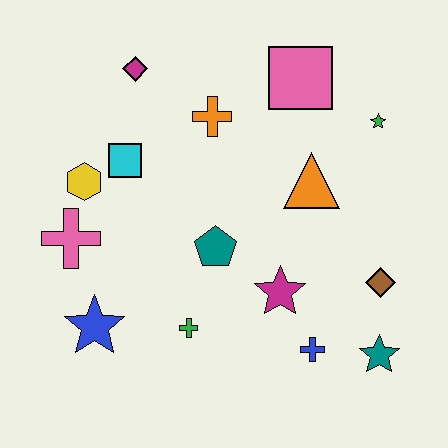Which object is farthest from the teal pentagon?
The green star is farthest from the teal pentagon.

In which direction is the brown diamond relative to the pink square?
The brown diamond is below the pink square.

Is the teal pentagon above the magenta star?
Yes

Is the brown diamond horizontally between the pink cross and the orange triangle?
No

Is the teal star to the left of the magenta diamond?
No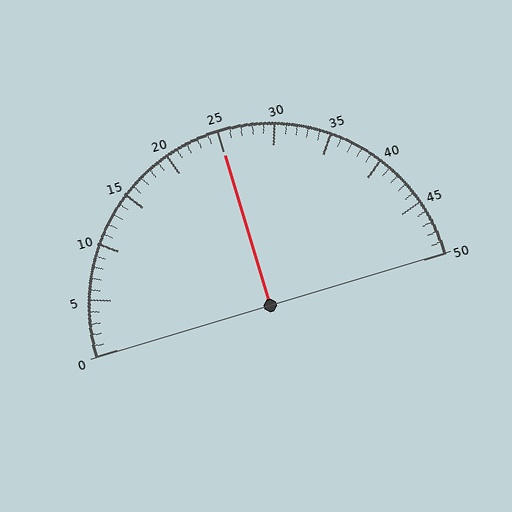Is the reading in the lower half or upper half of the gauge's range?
The reading is in the upper half of the range (0 to 50).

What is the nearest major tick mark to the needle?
The nearest major tick mark is 25.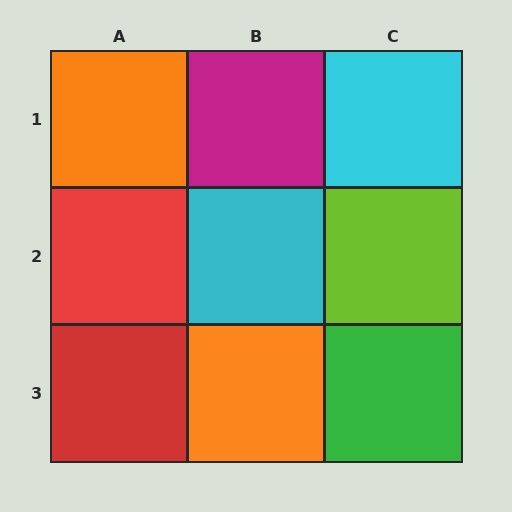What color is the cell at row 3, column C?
Green.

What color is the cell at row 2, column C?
Lime.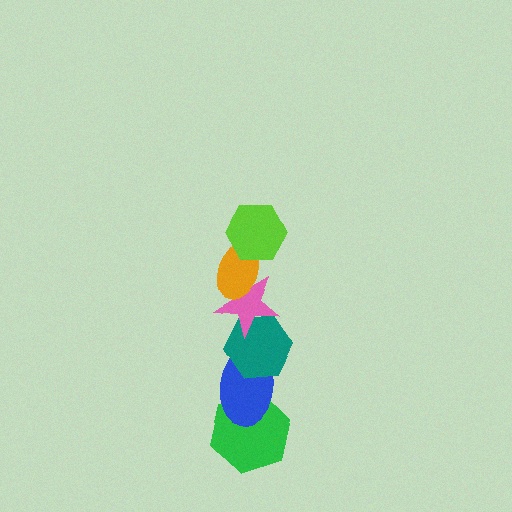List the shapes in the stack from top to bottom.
From top to bottom: the lime hexagon, the orange ellipse, the pink star, the teal hexagon, the blue ellipse, the green hexagon.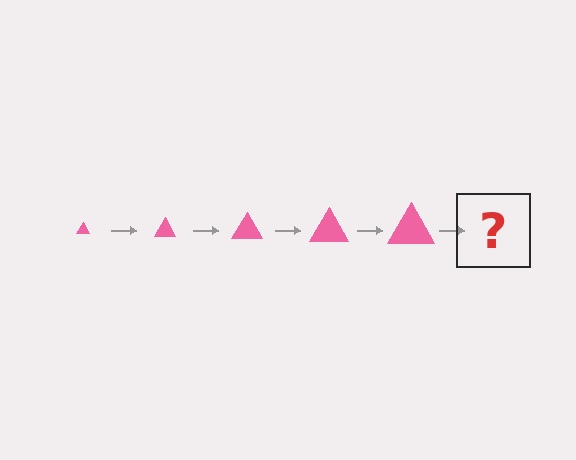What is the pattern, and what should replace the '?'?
The pattern is that the triangle gets progressively larger each step. The '?' should be a pink triangle, larger than the previous one.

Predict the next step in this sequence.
The next step is a pink triangle, larger than the previous one.